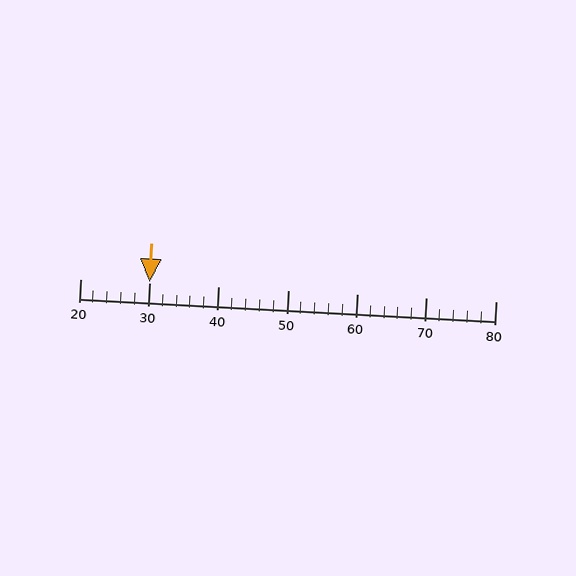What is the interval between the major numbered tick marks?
The major tick marks are spaced 10 units apart.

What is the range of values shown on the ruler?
The ruler shows values from 20 to 80.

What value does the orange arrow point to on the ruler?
The orange arrow points to approximately 30.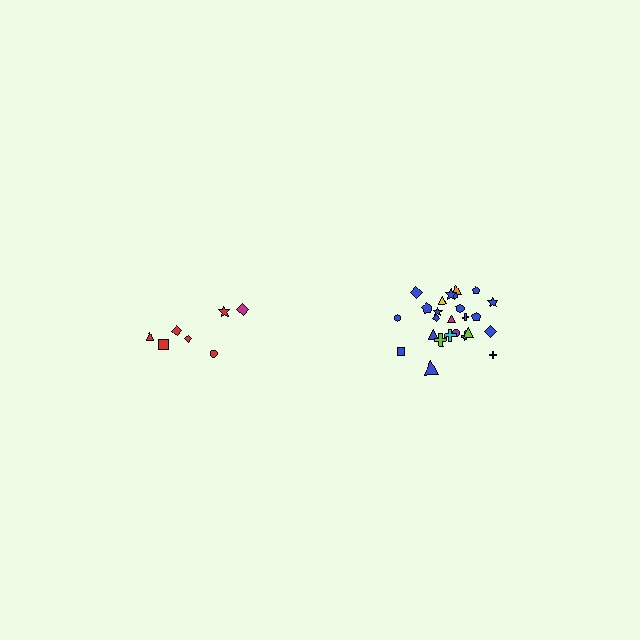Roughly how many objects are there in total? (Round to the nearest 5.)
Roughly 30 objects in total.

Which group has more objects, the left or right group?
The right group.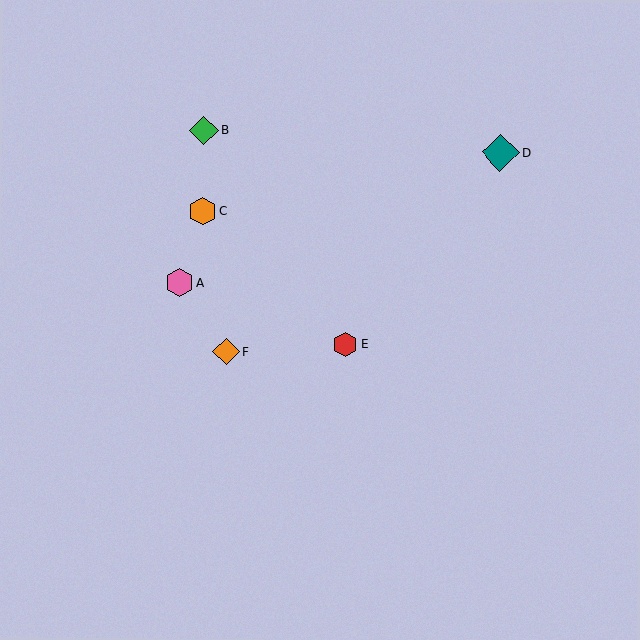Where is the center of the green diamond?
The center of the green diamond is at (203, 130).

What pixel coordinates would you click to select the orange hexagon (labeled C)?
Click at (203, 211) to select the orange hexagon C.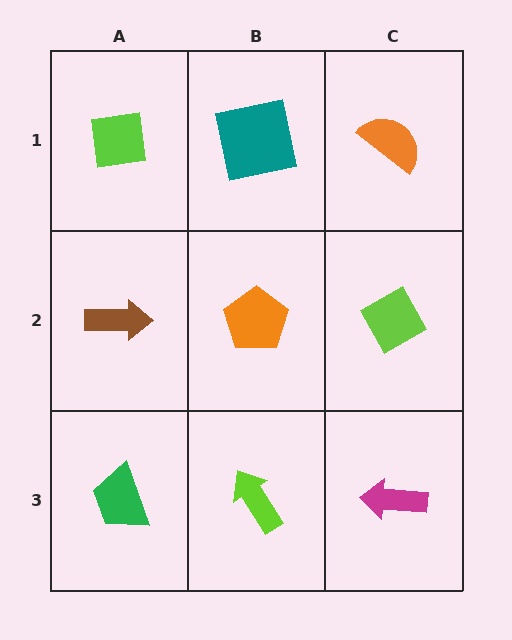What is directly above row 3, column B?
An orange pentagon.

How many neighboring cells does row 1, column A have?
2.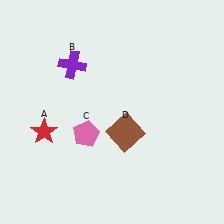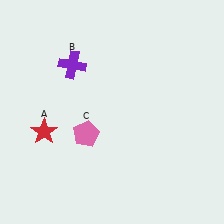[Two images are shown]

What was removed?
The brown square (D) was removed in Image 2.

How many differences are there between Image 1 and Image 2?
There is 1 difference between the two images.